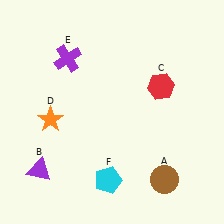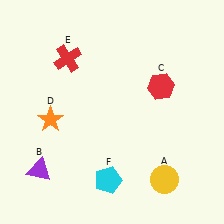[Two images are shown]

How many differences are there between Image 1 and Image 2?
There are 2 differences between the two images.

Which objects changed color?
A changed from brown to yellow. E changed from purple to red.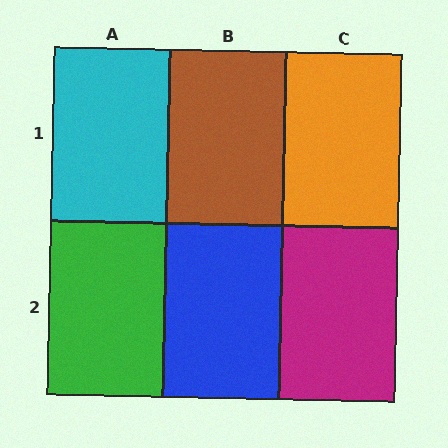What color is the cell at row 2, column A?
Green.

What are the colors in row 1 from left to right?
Cyan, brown, orange.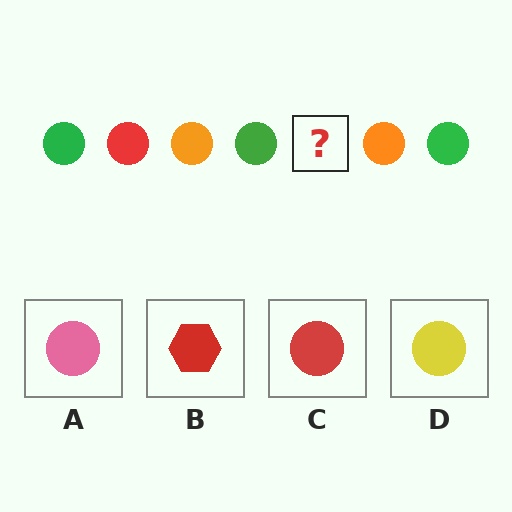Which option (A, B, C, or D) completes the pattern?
C.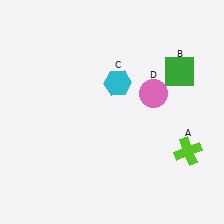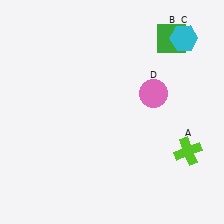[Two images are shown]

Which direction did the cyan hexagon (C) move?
The cyan hexagon (C) moved right.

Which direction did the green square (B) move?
The green square (B) moved up.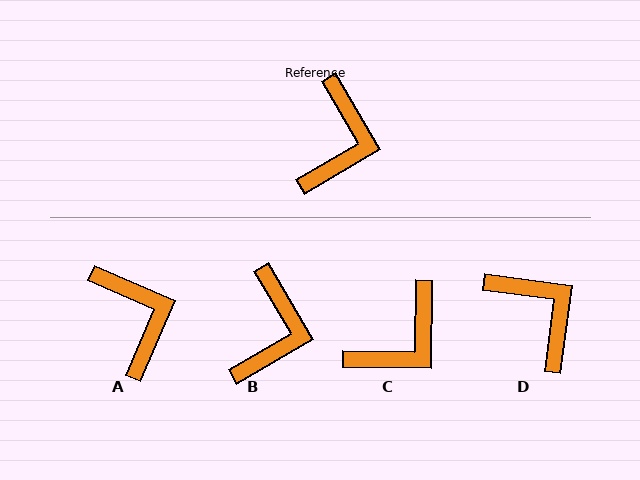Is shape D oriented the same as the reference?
No, it is off by about 52 degrees.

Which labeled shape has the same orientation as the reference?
B.